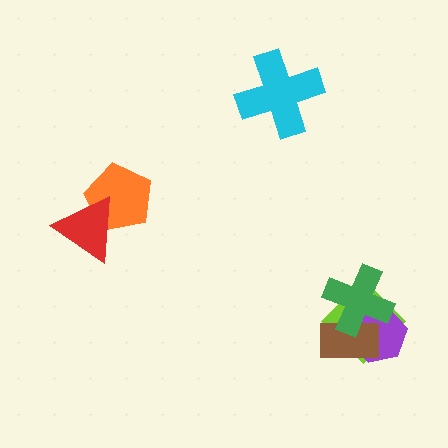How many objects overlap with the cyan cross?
0 objects overlap with the cyan cross.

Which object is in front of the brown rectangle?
The green cross is in front of the brown rectangle.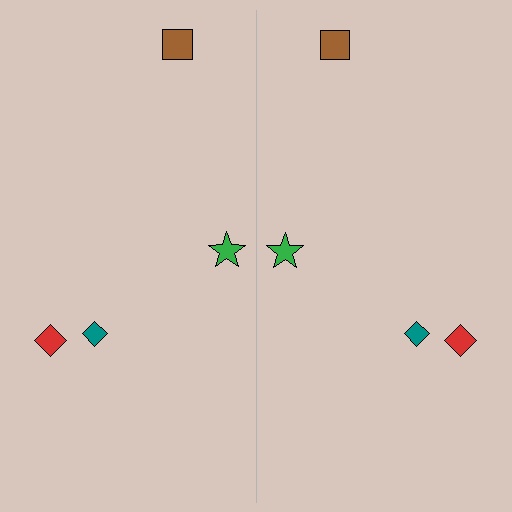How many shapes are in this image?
There are 8 shapes in this image.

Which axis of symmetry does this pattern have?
The pattern has a vertical axis of symmetry running through the center of the image.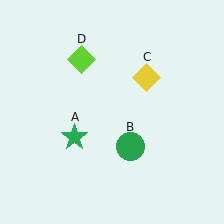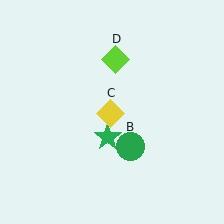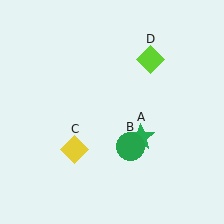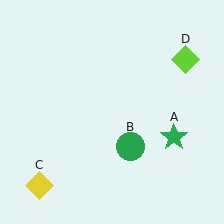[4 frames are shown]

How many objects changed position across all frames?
3 objects changed position: green star (object A), yellow diamond (object C), lime diamond (object D).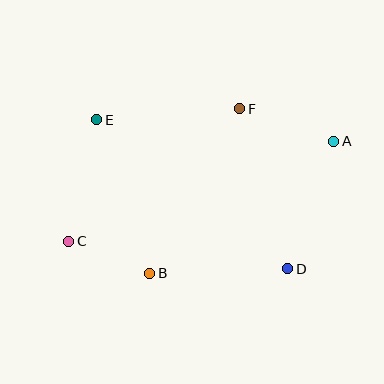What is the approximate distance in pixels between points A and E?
The distance between A and E is approximately 238 pixels.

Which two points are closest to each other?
Points B and C are closest to each other.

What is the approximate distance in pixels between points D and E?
The distance between D and E is approximately 242 pixels.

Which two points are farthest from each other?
Points A and C are farthest from each other.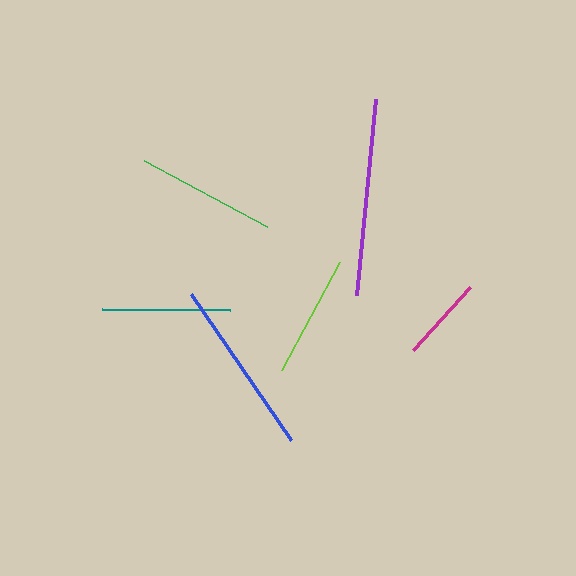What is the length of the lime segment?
The lime segment is approximately 123 pixels long.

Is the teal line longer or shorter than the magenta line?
The teal line is longer than the magenta line.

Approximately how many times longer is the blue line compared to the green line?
The blue line is approximately 1.3 times the length of the green line.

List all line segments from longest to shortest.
From longest to shortest: purple, blue, green, teal, lime, magenta.